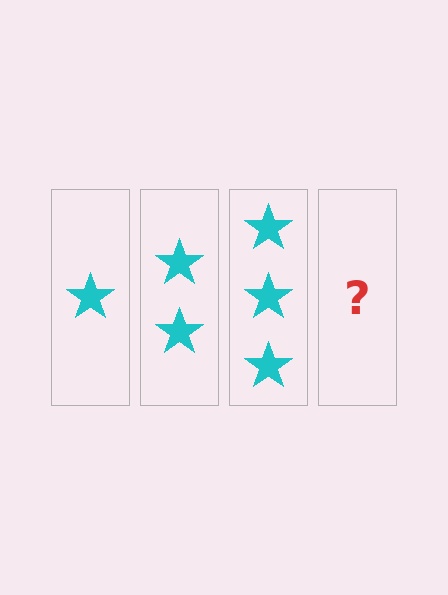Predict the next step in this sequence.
The next step is 4 stars.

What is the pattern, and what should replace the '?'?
The pattern is that each step adds one more star. The '?' should be 4 stars.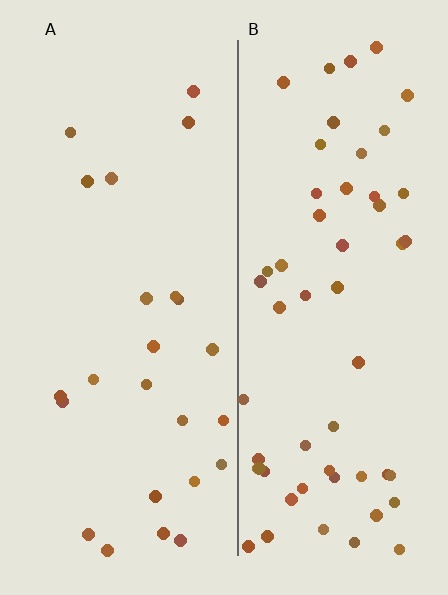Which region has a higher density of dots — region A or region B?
B (the right).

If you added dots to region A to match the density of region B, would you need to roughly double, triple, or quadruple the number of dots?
Approximately double.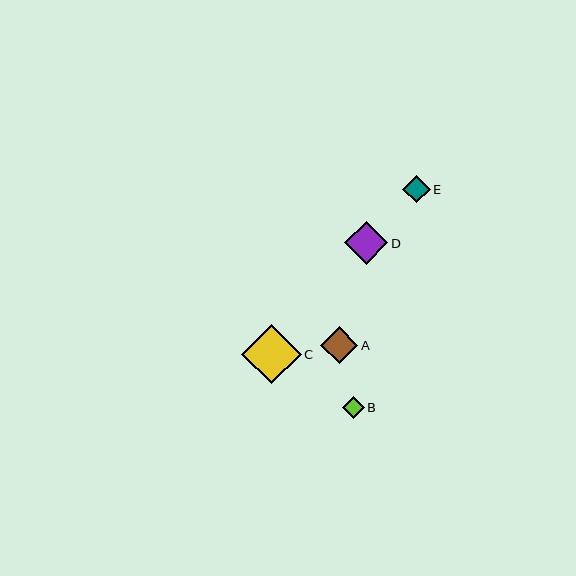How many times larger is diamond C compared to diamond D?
Diamond C is approximately 1.4 times the size of diamond D.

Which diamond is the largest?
Diamond C is the largest with a size of approximately 59 pixels.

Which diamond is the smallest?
Diamond B is the smallest with a size of approximately 22 pixels.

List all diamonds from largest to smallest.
From largest to smallest: C, D, A, E, B.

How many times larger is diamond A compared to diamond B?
Diamond A is approximately 1.7 times the size of diamond B.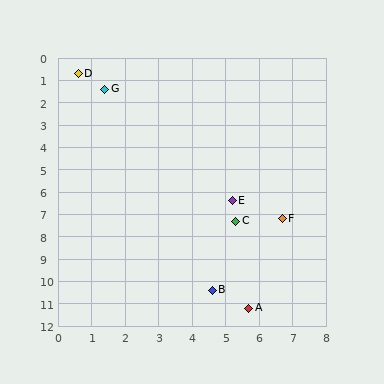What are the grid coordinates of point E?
Point E is at approximately (5.2, 6.4).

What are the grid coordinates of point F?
Point F is at approximately (6.7, 7.2).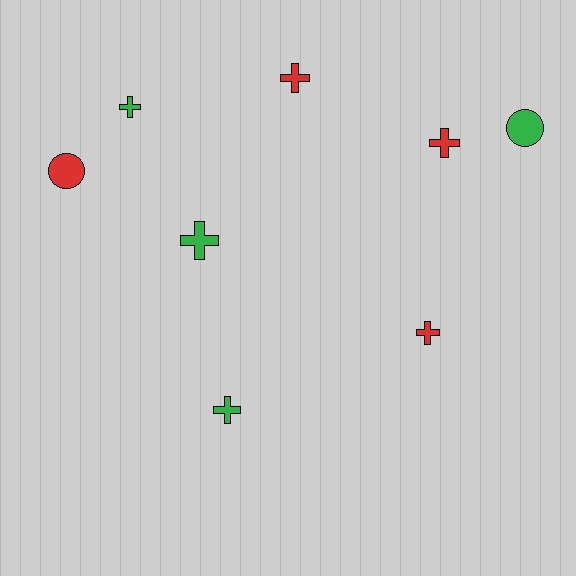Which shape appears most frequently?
Cross, with 6 objects.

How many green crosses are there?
There are 3 green crosses.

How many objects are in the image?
There are 8 objects.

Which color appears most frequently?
Green, with 4 objects.